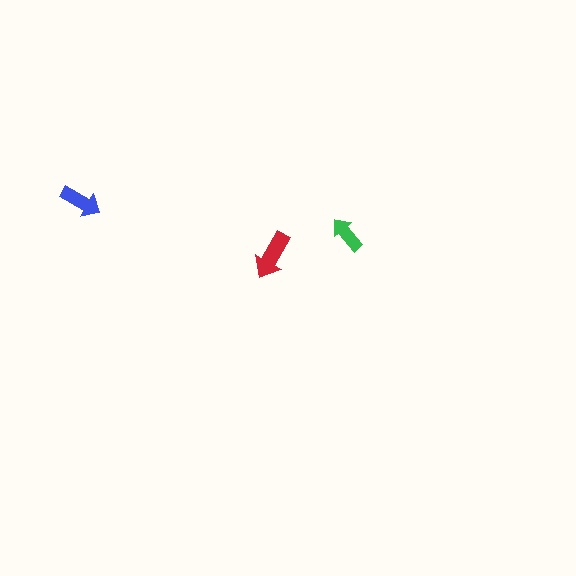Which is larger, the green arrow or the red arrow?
The red one.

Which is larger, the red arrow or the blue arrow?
The red one.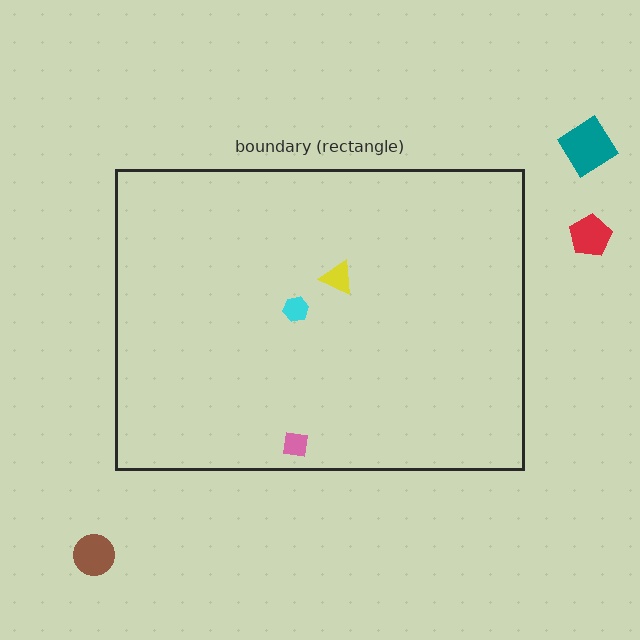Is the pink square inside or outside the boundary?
Inside.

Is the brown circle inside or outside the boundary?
Outside.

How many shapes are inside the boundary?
3 inside, 3 outside.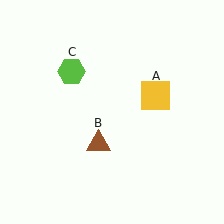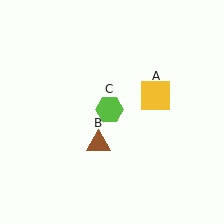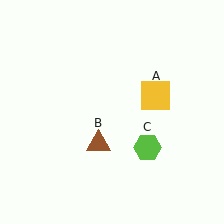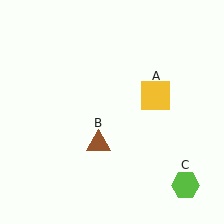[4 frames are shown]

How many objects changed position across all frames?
1 object changed position: lime hexagon (object C).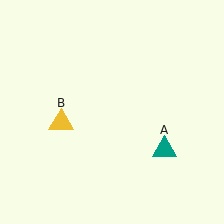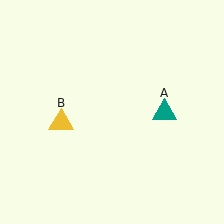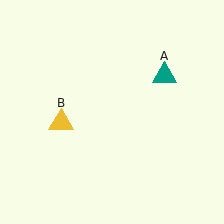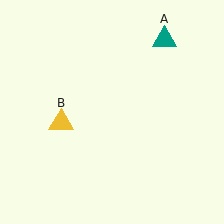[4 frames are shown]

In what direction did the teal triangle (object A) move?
The teal triangle (object A) moved up.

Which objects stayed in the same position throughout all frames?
Yellow triangle (object B) remained stationary.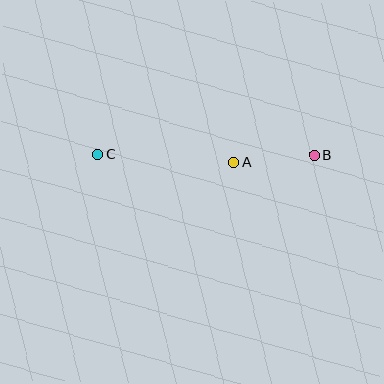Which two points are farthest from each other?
Points B and C are farthest from each other.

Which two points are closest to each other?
Points A and B are closest to each other.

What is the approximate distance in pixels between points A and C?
The distance between A and C is approximately 136 pixels.